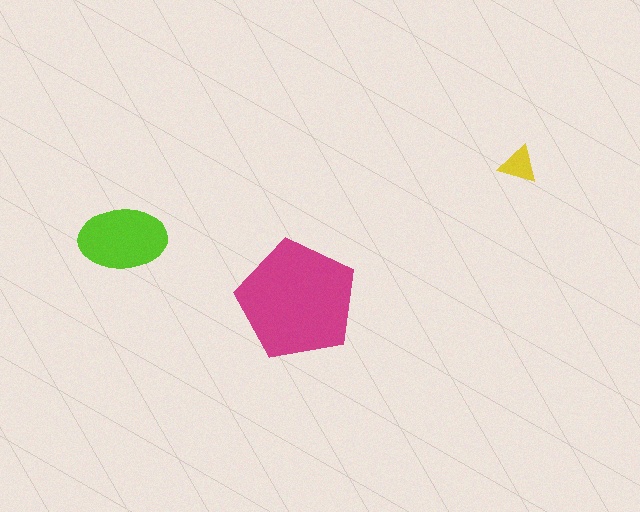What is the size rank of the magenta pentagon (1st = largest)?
1st.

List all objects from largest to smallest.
The magenta pentagon, the lime ellipse, the yellow triangle.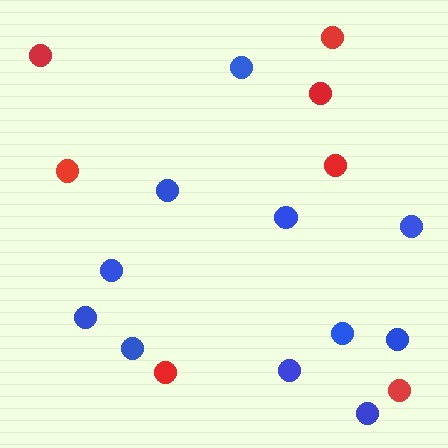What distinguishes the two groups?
There are 2 groups: one group of red circles (7) and one group of blue circles (11).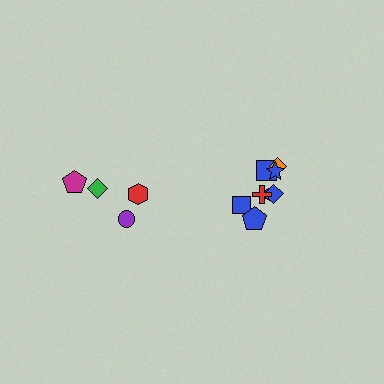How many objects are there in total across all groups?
There are 12 objects.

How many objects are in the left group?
There are 4 objects.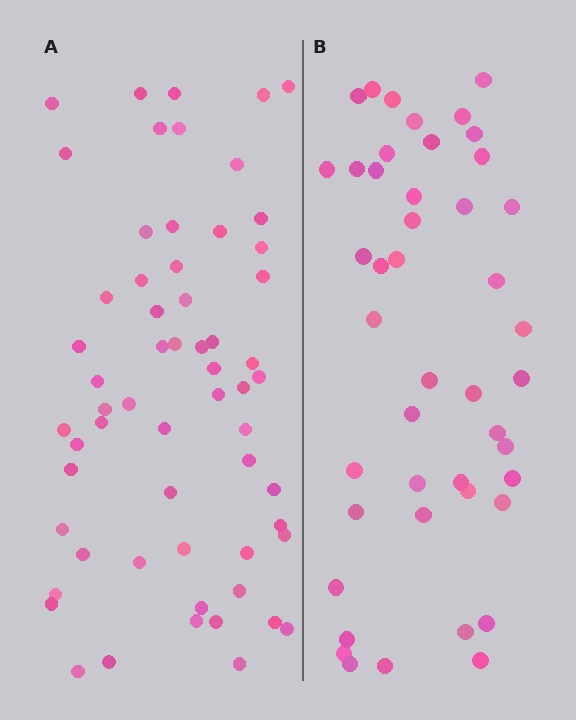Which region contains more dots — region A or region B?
Region A (the left region) has more dots.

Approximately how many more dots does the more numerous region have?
Region A has approximately 15 more dots than region B.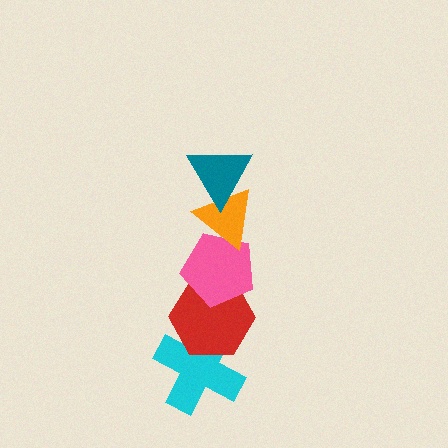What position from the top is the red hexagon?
The red hexagon is 4th from the top.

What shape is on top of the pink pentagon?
The orange triangle is on top of the pink pentagon.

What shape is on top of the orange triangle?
The teal triangle is on top of the orange triangle.